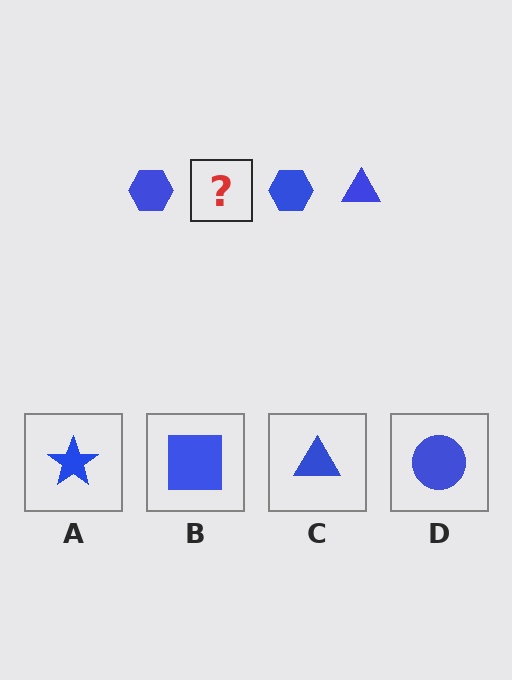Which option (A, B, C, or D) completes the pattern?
C.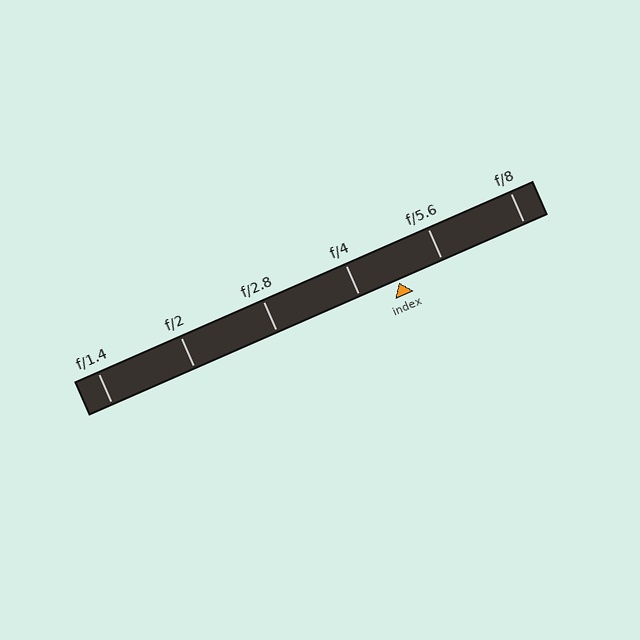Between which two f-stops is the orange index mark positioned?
The index mark is between f/4 and f/5.6.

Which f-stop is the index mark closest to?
The index mark is closest to f/4.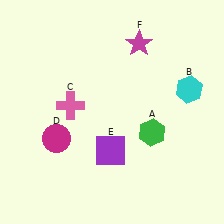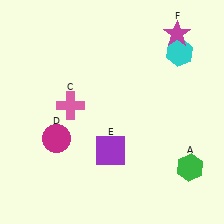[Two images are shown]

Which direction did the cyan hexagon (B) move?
The cyan hexagon (B) moved up.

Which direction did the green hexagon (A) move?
The green hexagon (A) moved right.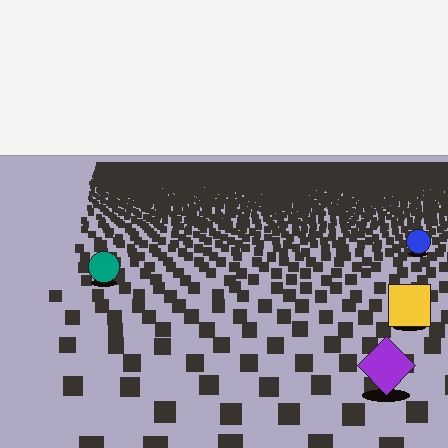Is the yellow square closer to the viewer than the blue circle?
Yes. The yellow square is closer — you can tell from the texture gradient: the ground texture is coarser near it.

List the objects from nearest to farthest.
From nearest to farthest: the purple diamond, the yellow square, the teal circle, the blue circle.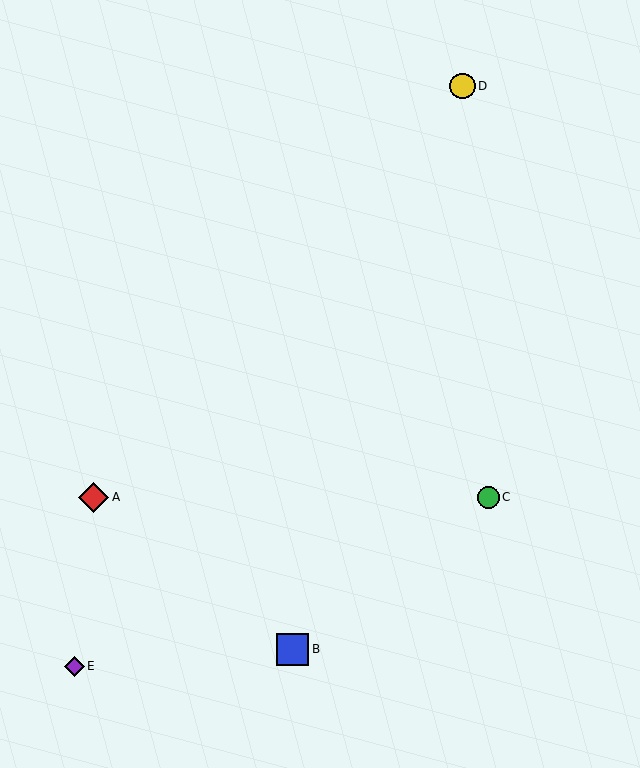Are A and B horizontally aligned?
No, A is at y≈497 and B is at y≈649.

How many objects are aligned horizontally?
2 objects (A, C) are aligned horizontally.